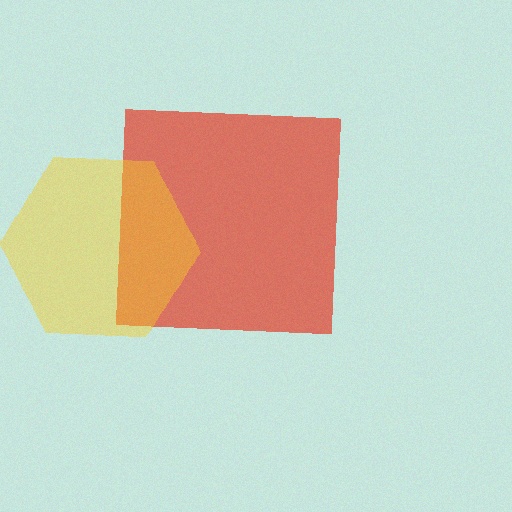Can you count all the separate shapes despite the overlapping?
Yes, there are 2 separate shapes.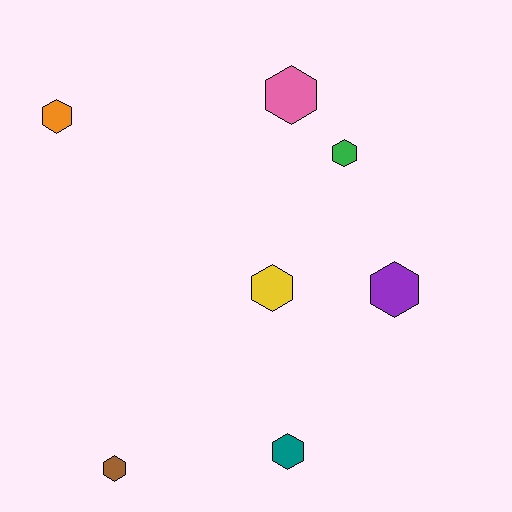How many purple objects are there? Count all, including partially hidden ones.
There is 1 purple object.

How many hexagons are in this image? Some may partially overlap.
There are 7 hexagons.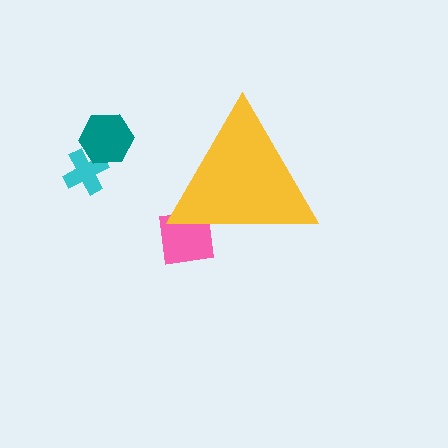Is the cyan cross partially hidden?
No, the cyan cross is fully visible.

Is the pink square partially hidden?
Yes, the pink square is partially hidden behind the yellow triangle.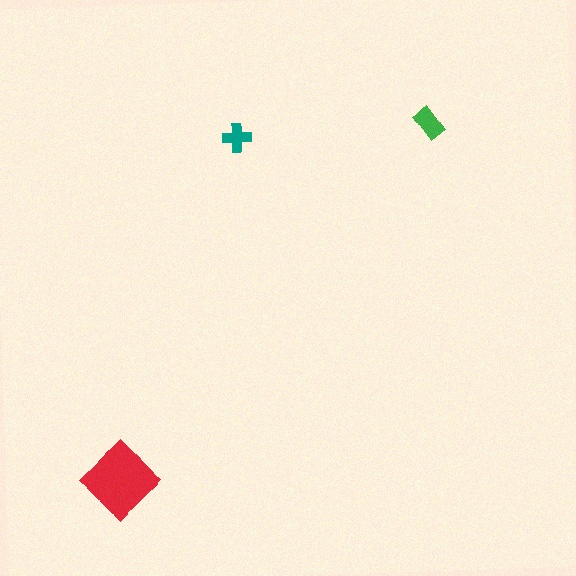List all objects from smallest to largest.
The teal cross, the green rectangle, the red diamond.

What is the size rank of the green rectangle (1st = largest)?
2nd.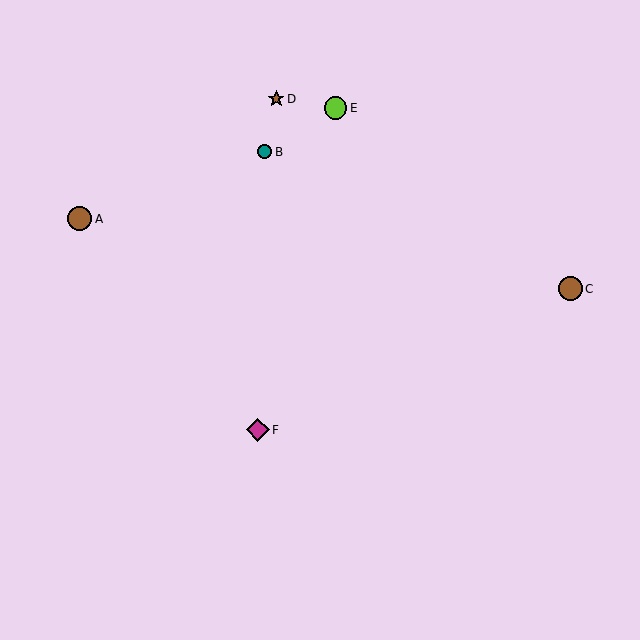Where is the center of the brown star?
The center of the brown star is at (276, 99).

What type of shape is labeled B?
Shape B is a teal circle.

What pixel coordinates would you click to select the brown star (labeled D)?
Click at (276, 99) to select the brown star D.